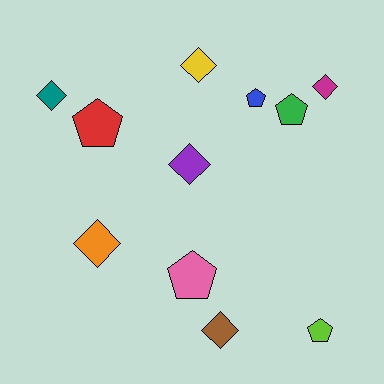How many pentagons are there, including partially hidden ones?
There are 5 pentagons.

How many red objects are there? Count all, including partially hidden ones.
There is 1 red object.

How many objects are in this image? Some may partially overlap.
There are 11 objects.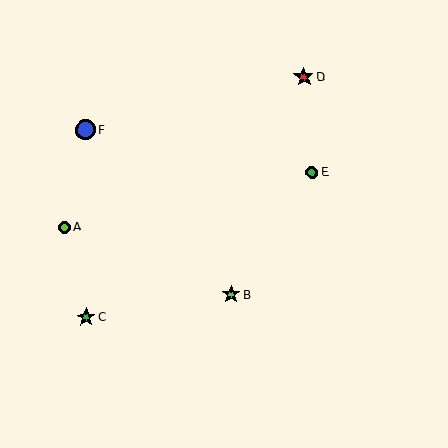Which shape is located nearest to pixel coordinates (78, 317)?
The green star (labeled C) at (86, 318) is nearest to that location.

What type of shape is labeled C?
Shape C is a green star.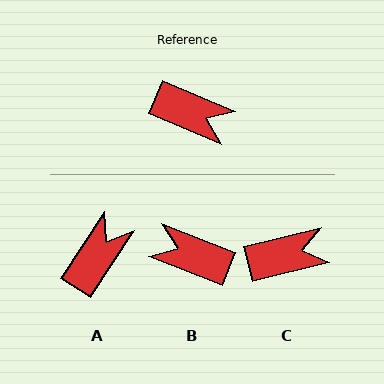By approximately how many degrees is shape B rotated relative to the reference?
Approximately 178 degrees clockwise.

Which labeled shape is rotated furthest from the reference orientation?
B, about 178 degrees away.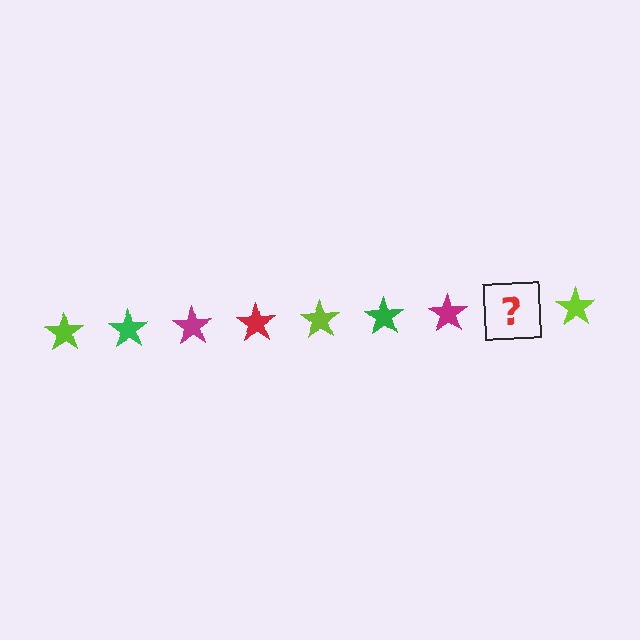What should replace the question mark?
The question mark should be replaced with a red star.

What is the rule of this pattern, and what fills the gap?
The rule is that the pattern cycles through lime, green, magenta, red stars. The gap should be filled with a red star.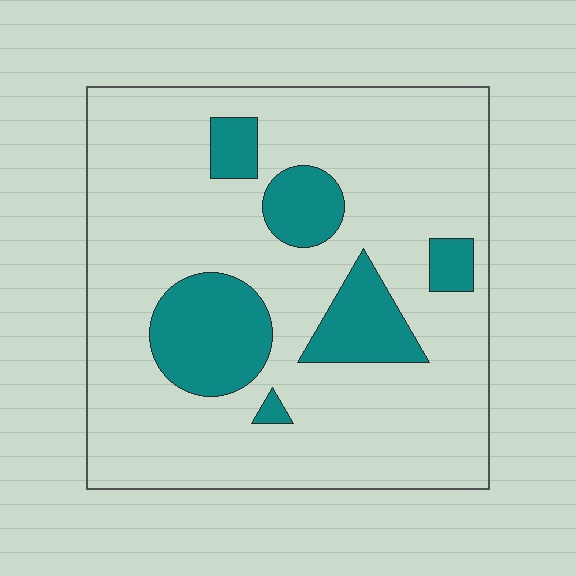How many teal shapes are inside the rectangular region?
6.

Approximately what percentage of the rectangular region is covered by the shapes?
Approximately 20%.